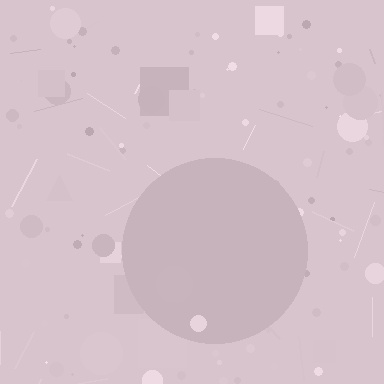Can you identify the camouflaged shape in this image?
The camouflaged shape is a circle.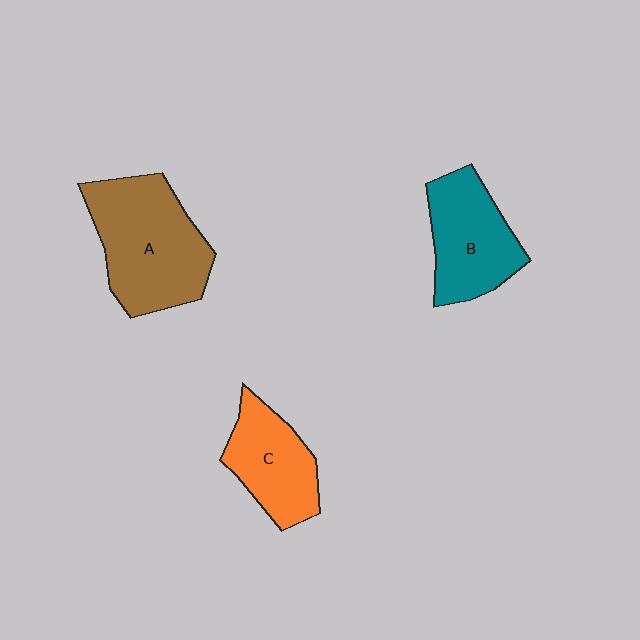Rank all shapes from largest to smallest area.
From largest to smallest: A (brown), B (teal), C (orange).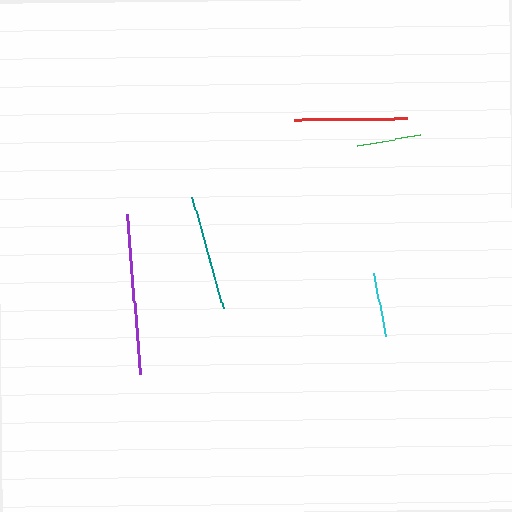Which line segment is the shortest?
The cyan line is the shortest at approximately 64 pixels.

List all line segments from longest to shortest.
From longest to shortest: purple, teal, red, green, cyan.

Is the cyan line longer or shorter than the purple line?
The purple line is longer than the cyan line.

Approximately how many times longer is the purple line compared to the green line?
The purple line is approximately 2.5 times the length of the green line.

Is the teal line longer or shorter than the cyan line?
The teal line is longer than the cyan line.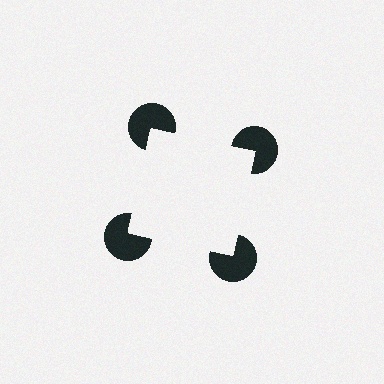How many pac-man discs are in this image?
There are 4 — one at each vertex of the illusory square.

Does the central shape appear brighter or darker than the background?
It typically appears slightly brighter than the background, even though no actual brightness change is drawn.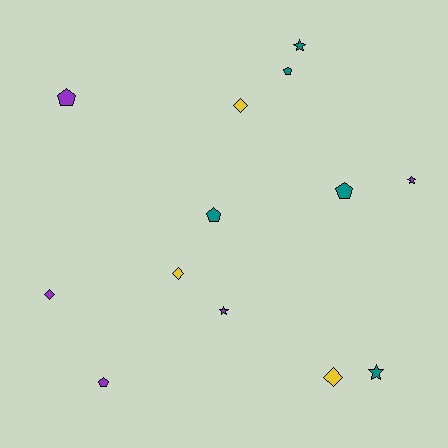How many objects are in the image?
There are 13 objects.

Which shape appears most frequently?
Pentagon, with 5 objects.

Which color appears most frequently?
Purple, with 5 objects.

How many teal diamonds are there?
There are no teal diamonds.